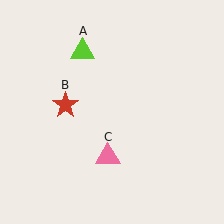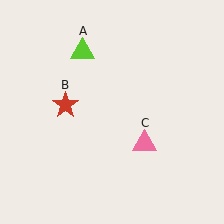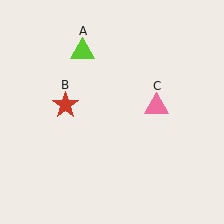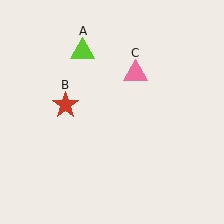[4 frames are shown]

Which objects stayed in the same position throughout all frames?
Lime triangle (object A) and red star (object B) remained stationary.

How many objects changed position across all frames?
1 object changed position: pink triangle (object C).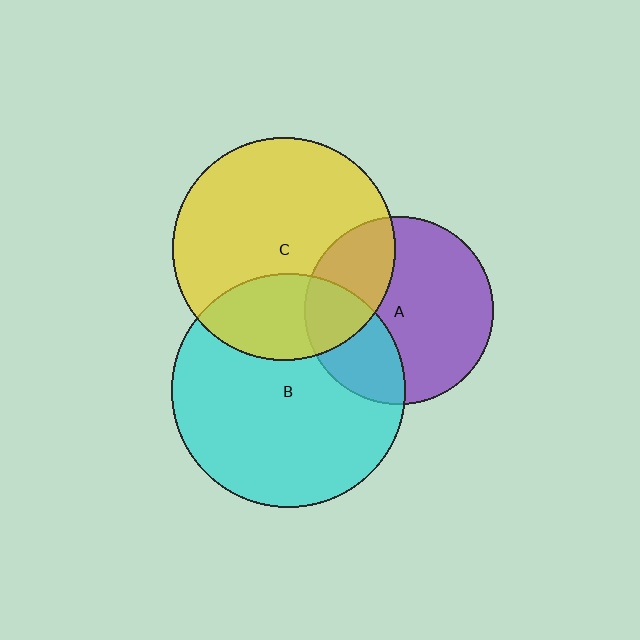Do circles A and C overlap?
Yes.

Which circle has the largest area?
Circle B (cyan).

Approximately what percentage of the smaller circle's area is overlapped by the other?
Approximately 30%.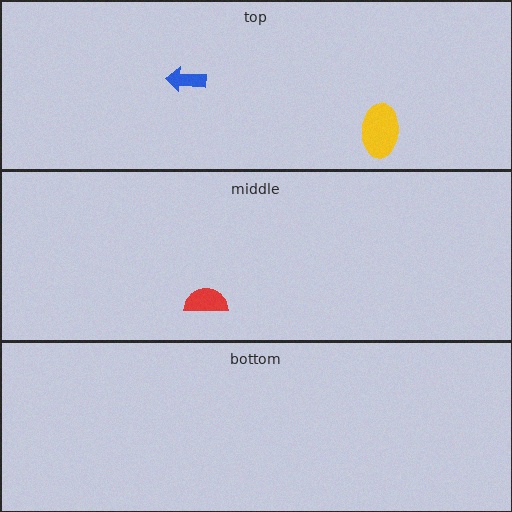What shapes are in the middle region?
The red semicircle.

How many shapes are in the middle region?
1.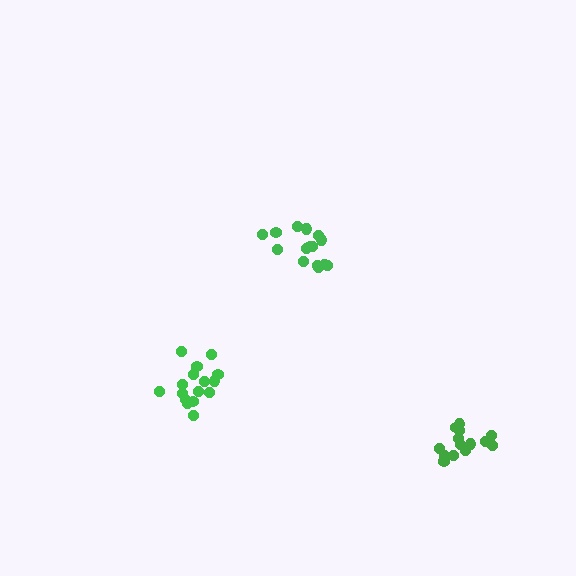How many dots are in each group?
Group 1: 16 dots, Group 2: 14 dots, Group 3: 15 dots (45 total).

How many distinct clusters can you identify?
There are 3 distinct clusters.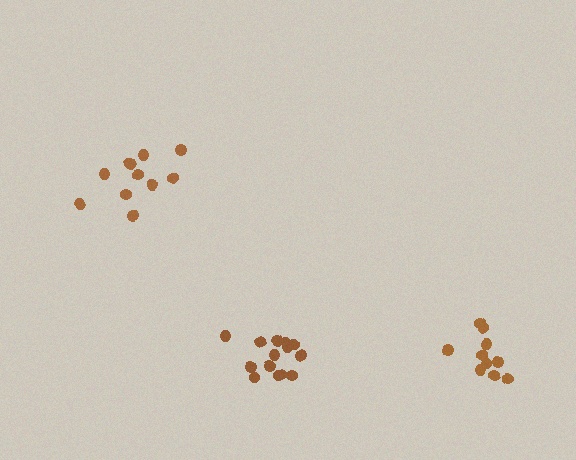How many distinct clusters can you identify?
There are 3 distinct clusters.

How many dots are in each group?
Group 1: 10 dots, Group 2: 11 dots, Group 3: 14 dots (35 total).